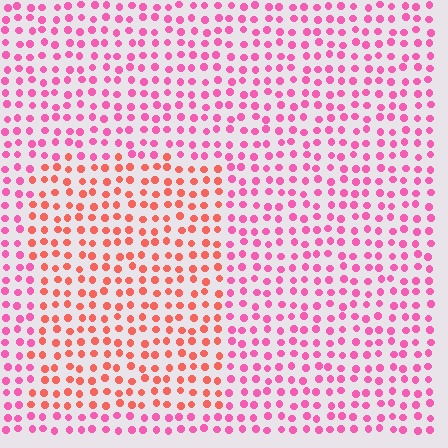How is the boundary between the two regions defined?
The boundary is defined purely by a slight shift in hue (about 37 degrees). Spacing, size, and orientation are identical on both sides.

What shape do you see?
I see a rectangle.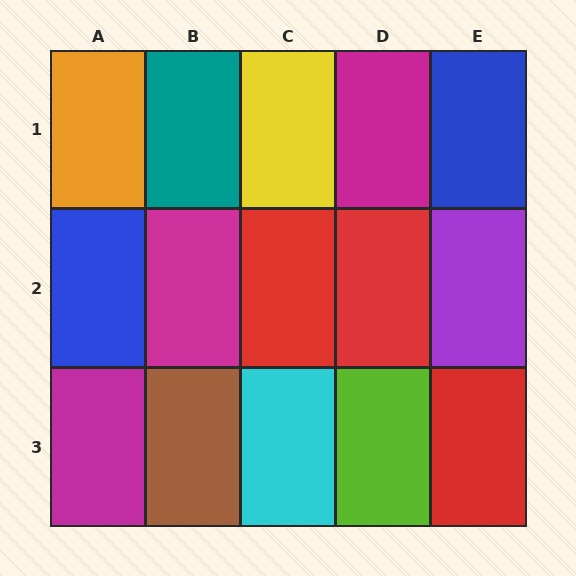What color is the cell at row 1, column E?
Blue.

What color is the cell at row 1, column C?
Yellow.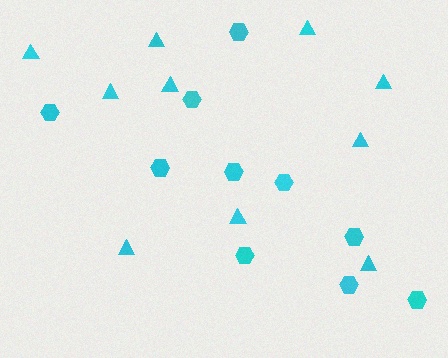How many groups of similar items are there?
There are 2 groups: one group of triangles (10) and one group of hexagons (10).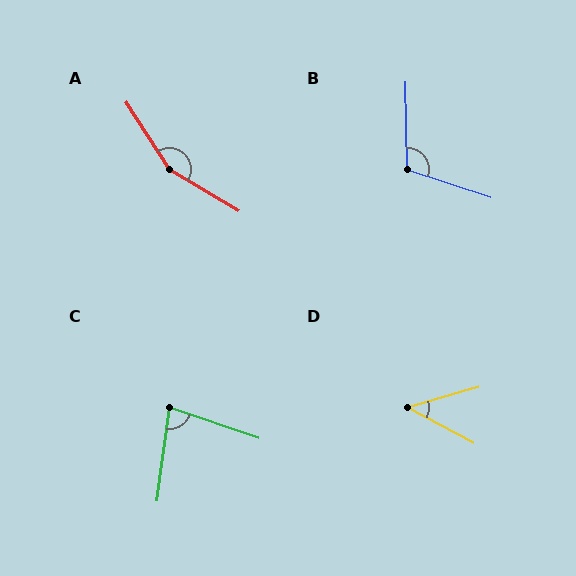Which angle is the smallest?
D, at approximately 44 degrees.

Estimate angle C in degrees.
Approximately 79 degrees.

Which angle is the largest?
A, at approximately 154 degrees.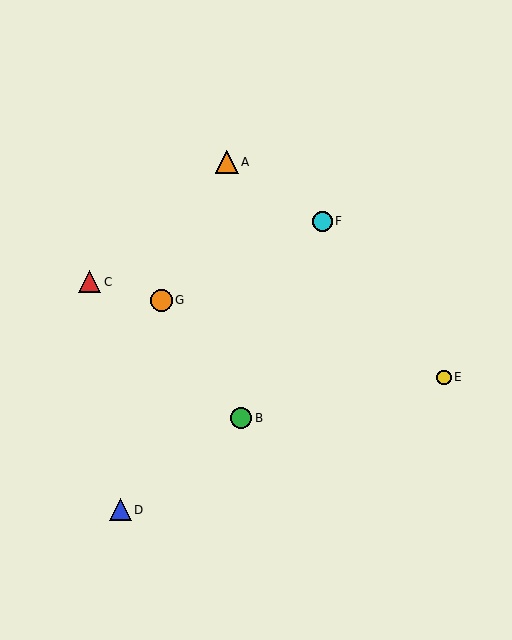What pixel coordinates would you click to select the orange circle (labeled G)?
Click at (161, 300) to select the orange circle G.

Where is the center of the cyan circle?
The center of the cyan circle is at (322, 221).